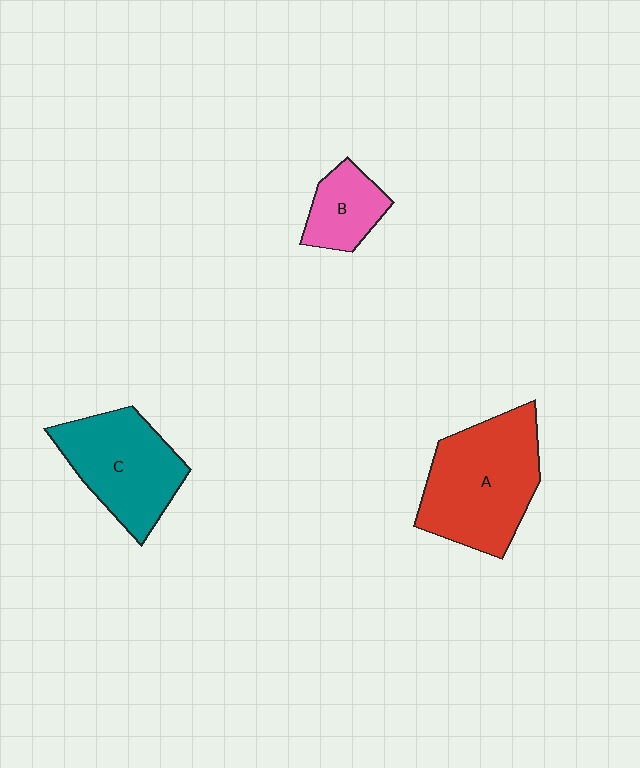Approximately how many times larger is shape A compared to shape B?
Approximately 2.4 times.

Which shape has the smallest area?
Shape B (pink).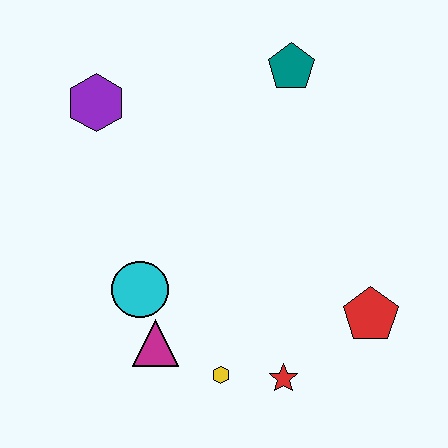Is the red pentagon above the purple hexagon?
No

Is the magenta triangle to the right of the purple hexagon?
Yes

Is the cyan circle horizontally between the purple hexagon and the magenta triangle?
Yes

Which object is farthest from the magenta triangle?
The teal pentagon is farthest from the magenta triangle.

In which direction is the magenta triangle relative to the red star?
The magenta triangle is to the left of the red star.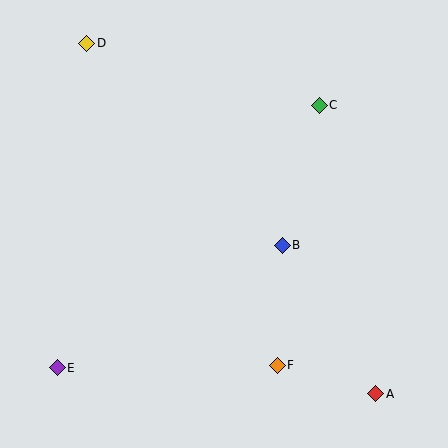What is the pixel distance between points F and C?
The distance between F and C is 263 pixels.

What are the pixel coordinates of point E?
Point E is at (57, 368).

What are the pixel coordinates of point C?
Point C is at (319, 105).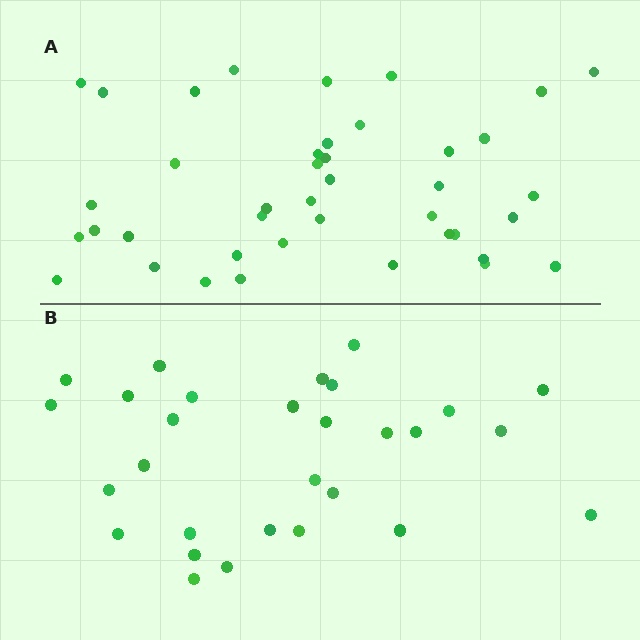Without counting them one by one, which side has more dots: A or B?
Region A (the top region) has more dots.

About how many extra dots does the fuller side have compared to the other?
Region A has roughly 12 or so more dots than region B.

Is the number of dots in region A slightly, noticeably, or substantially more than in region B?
Region A has noticeably more, but not dramatically so. The ratio is roughly 1.4 to 1.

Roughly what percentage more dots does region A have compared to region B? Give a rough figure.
About 40% more.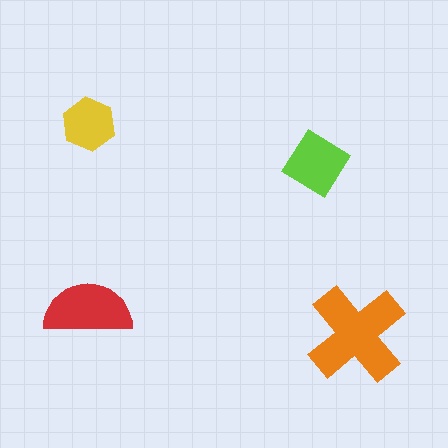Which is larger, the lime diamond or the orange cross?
The orange cross.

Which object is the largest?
The orange cross.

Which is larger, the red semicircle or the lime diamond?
The red semicircle.